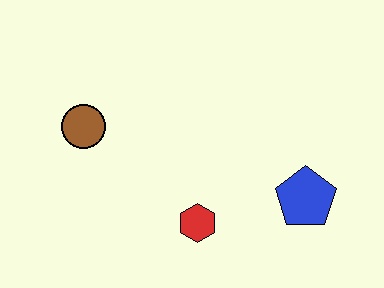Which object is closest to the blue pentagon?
The red hexagon is closest to the blue pentagon.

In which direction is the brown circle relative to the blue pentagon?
The brown circle is to the left of the blue pentagon.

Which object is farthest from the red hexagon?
The brown circle is farthest from the red hexagon.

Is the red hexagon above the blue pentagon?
No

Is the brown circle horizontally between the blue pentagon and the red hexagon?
No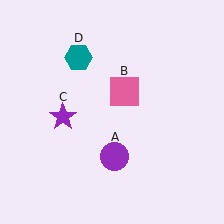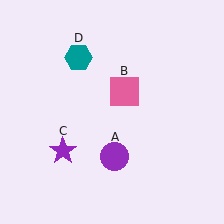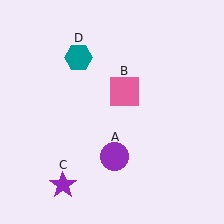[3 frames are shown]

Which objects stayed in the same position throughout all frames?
Purple circle (object A) and pink square (object B) and teal hexagon (object D) remained stationary.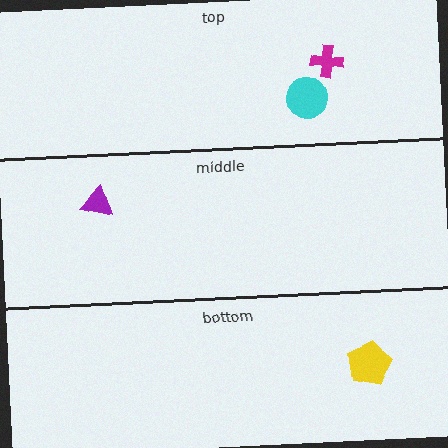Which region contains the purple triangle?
The middle region.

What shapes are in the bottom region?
The yellow pentagon.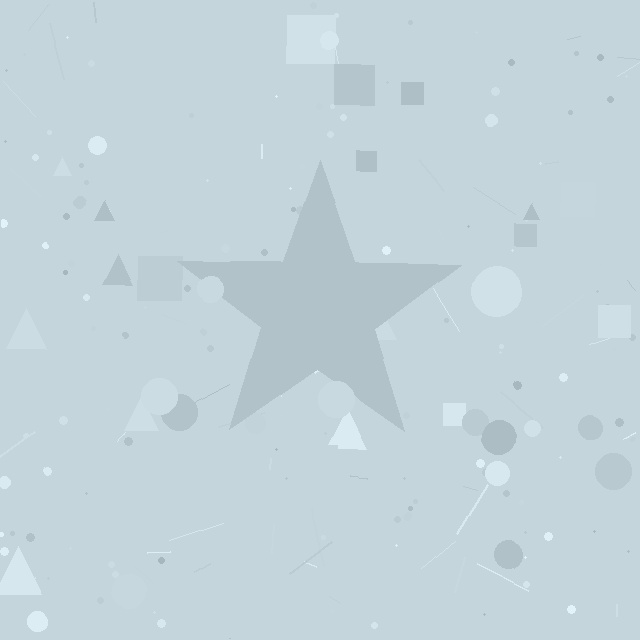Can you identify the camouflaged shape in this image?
The camouflaged shape is a star.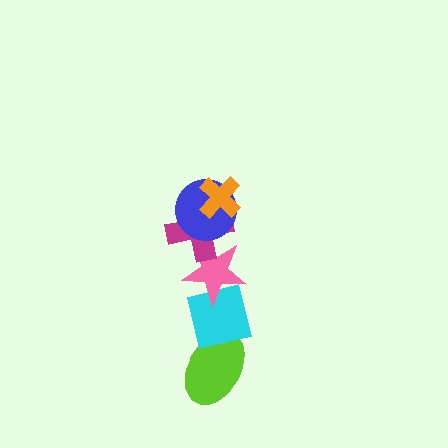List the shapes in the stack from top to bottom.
From top to bottom: the orange cross, the blue circle, the magenta cross, the pink star, the cyan square, the lime ellipse.